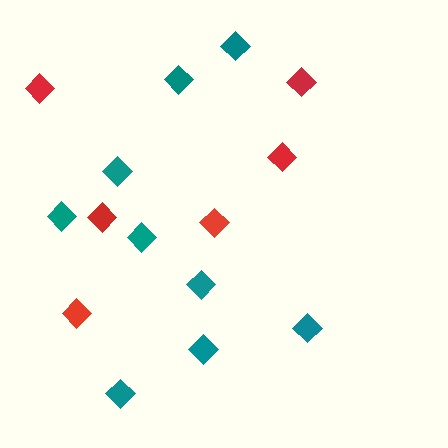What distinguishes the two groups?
There are 2 groups: one group of red diamonds (6) and one group of teal diamonds (9).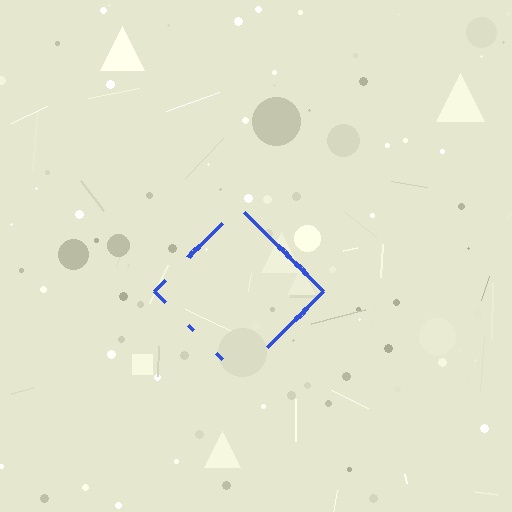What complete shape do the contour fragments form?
The contour fragments form a diamond.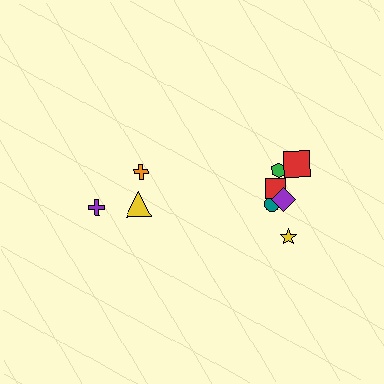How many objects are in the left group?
There are 3 objects.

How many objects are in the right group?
There are 6 objects.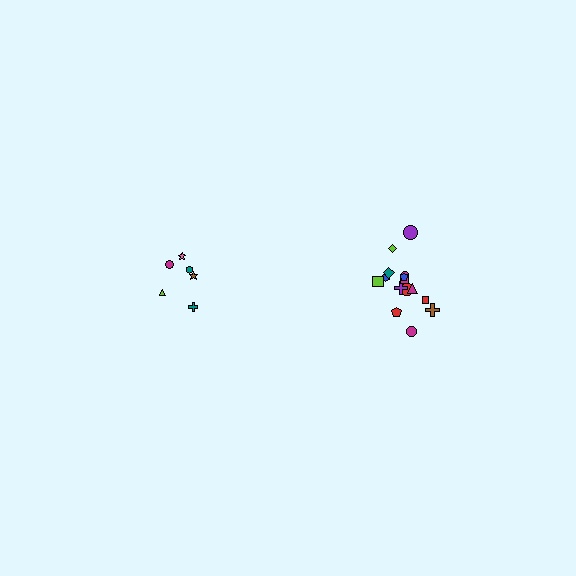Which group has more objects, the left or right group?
The right group.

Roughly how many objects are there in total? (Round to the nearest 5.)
Roughly 20 objects in total.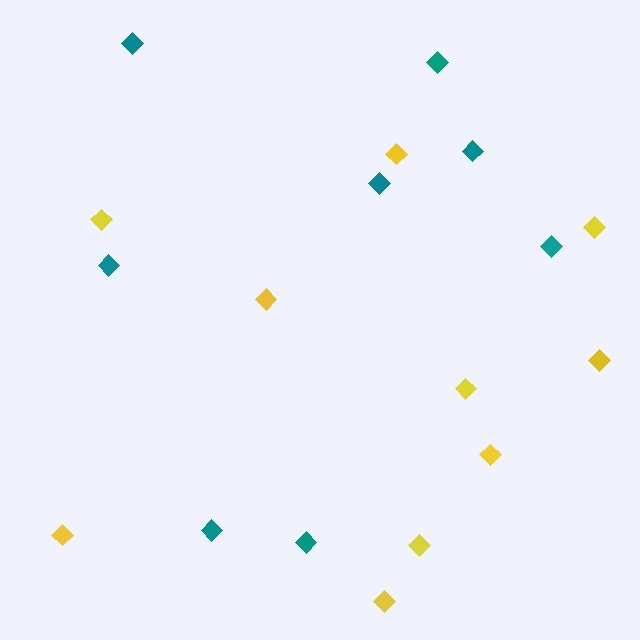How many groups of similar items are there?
There are 2 groups: one group of yellow diamonds (10) and one group of teal diamonds (8).